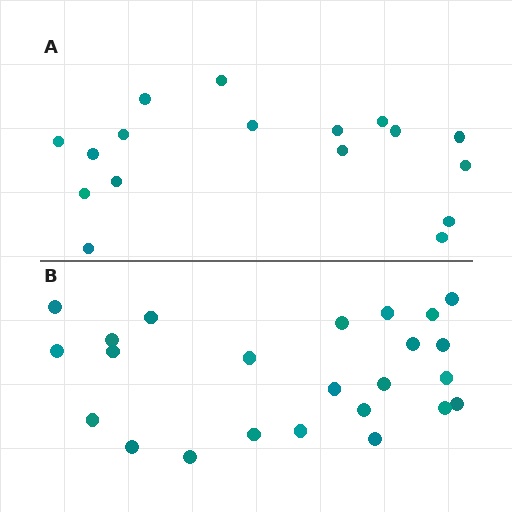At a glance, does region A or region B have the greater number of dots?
Region B (the bottom region) has more dots.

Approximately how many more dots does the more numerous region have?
Region B has roughly 8 or so more dots than region A.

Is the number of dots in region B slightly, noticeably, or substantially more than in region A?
Region B has noticeably more, but not dramatically so. The ratio is roughly 1.4 to 1.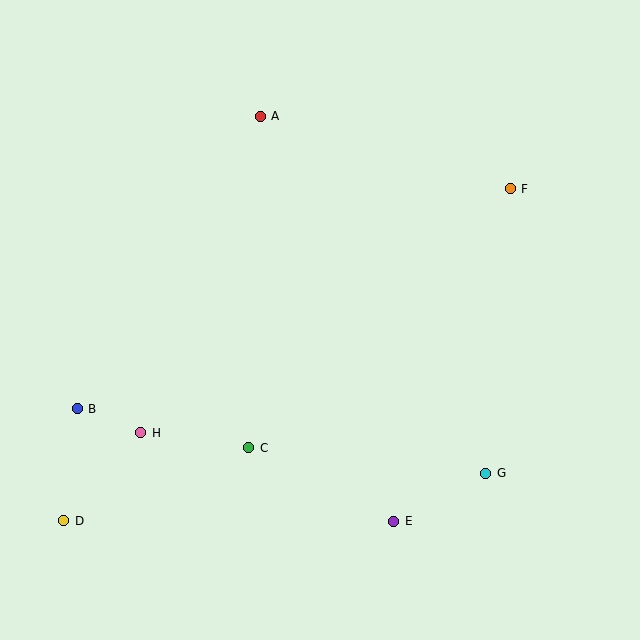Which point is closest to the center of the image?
Point C at (249, 448) is closest to the center.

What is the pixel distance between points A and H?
The distance between A and H is 338 pixels.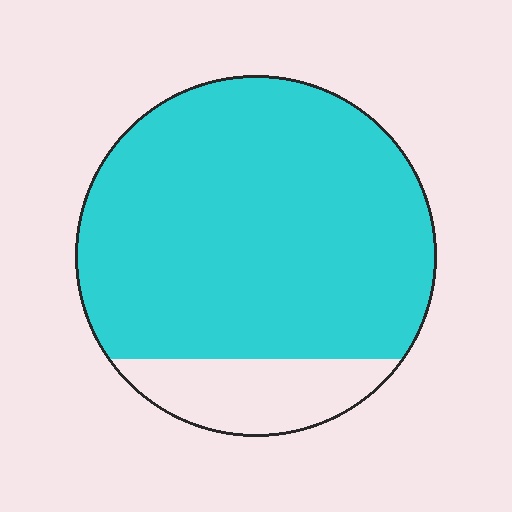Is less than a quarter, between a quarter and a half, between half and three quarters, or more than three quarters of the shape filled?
More than three quarters.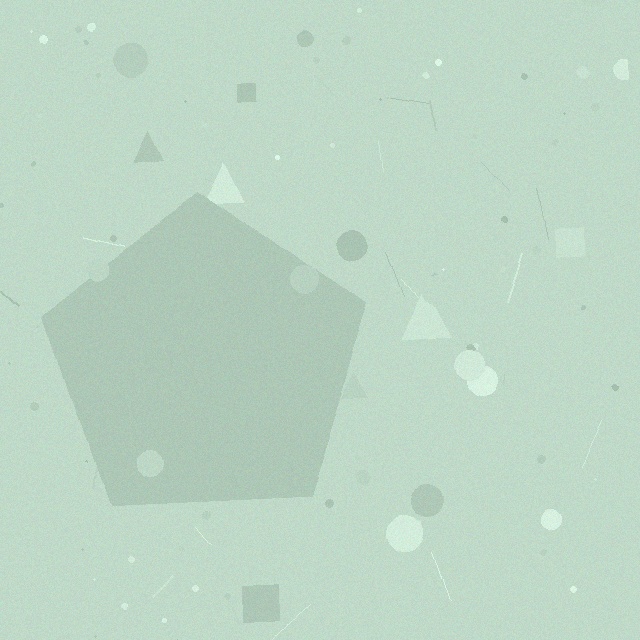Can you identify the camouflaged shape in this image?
The camouflaged shape is a pentagon.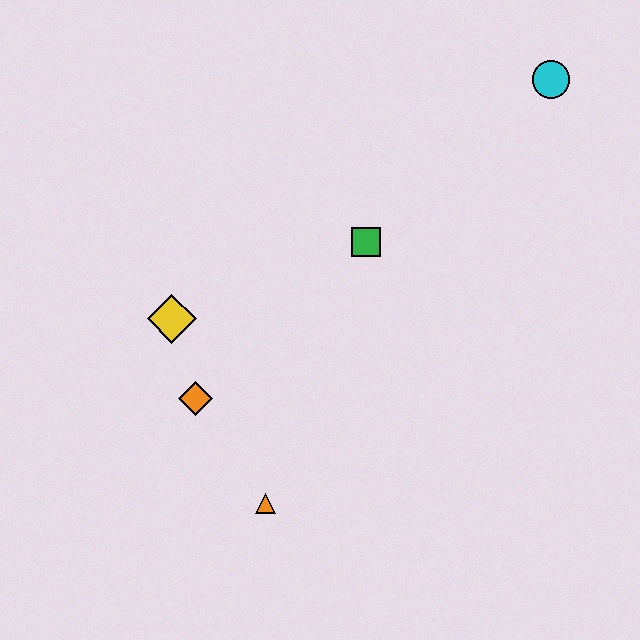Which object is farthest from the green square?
The orange triangle is farthest from the green square.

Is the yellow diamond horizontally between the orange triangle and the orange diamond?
No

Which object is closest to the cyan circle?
The green square is closest to the cyan circle.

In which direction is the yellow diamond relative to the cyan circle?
The yellow diamond is to the left of the cyan circle.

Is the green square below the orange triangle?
No